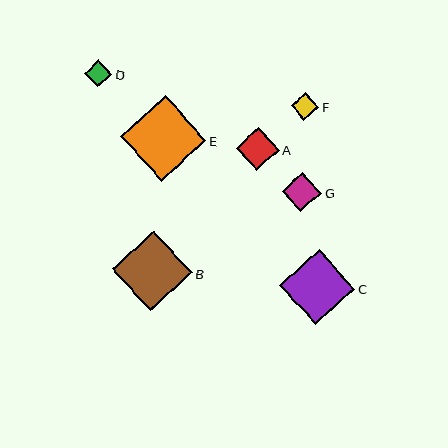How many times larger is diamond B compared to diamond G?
Diamond B is approximately 2.0 times the size of diamond G.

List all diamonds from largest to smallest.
From largest to smallest: E, B, C, A, G, F, D.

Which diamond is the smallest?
Diamond D is the smallest with a size of approximately 27 pixels.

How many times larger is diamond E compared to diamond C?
Diamond E is approximately 1.1 times the size of diamond C.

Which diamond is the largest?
Diamond E is the largest with a size of approximately 86 pixels.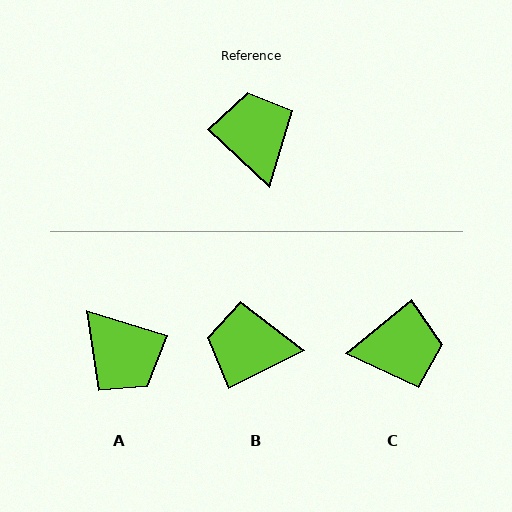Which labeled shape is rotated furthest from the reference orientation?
A, about 154 degrees away.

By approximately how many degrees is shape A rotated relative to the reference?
Approximately 154 degrees clockwise.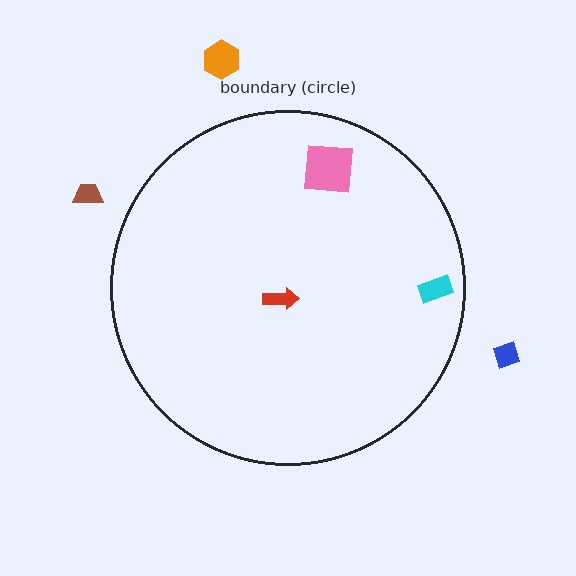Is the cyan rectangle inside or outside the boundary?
Inside.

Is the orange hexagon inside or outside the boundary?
Outside.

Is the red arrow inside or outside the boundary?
Inside.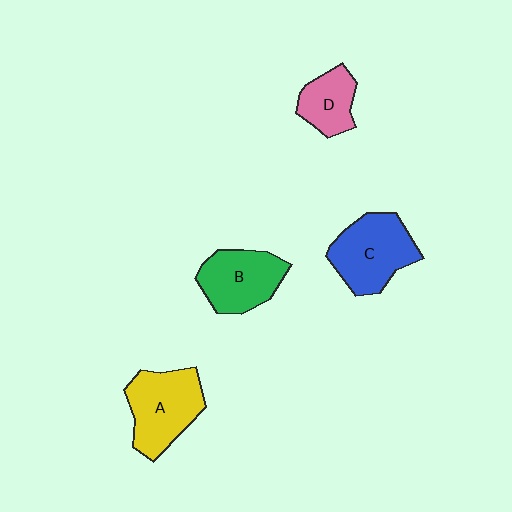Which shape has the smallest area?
Shape D (pink).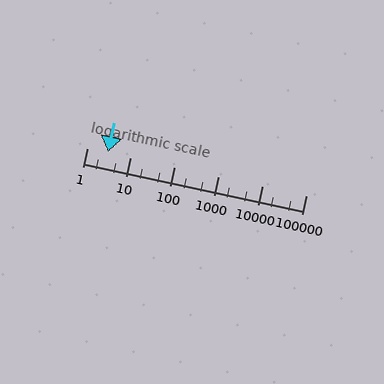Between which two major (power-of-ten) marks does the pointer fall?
The pointer is between 1 and 10.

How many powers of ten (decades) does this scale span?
The scale spans 5 decades, from 1 to 100000.